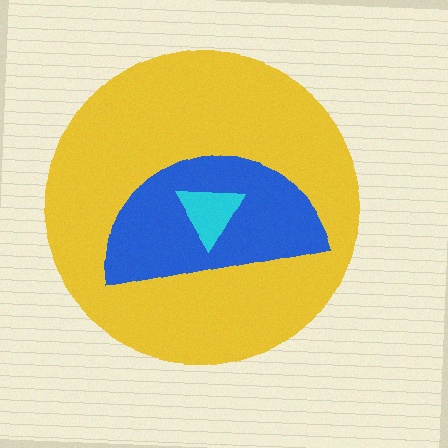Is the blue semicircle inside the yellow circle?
Yes.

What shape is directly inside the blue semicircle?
The cyan triangle.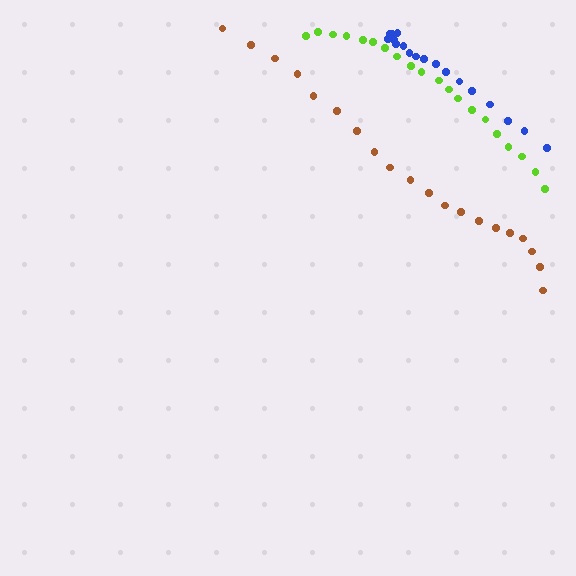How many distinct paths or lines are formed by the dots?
There are 3 distinct paths.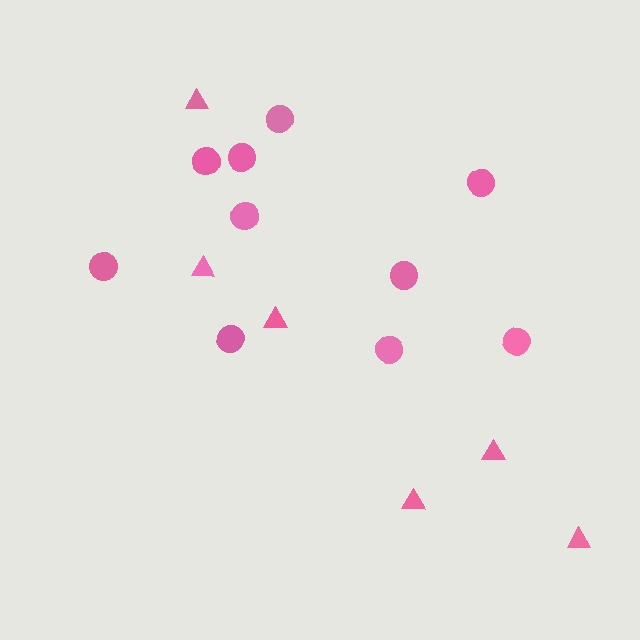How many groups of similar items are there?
There are 2 groups: one group of triangles (6) and one group of circles (10).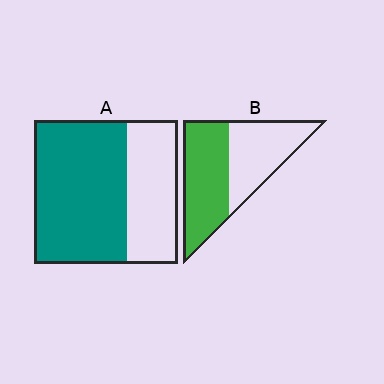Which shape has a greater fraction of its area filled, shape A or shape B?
Shape A.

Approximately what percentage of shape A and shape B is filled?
A is approximately 65% and B is approximately 55%.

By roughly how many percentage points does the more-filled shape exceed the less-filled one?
By roughly 10 percentage points (A over B).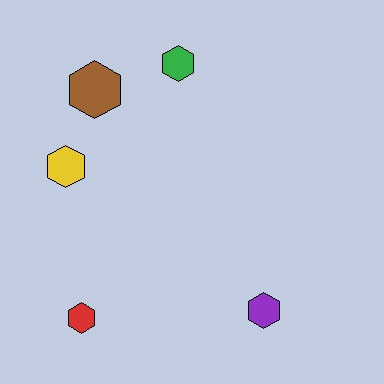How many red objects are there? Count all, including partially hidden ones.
There is 1 red object.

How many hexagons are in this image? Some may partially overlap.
There are 5 hexagons.